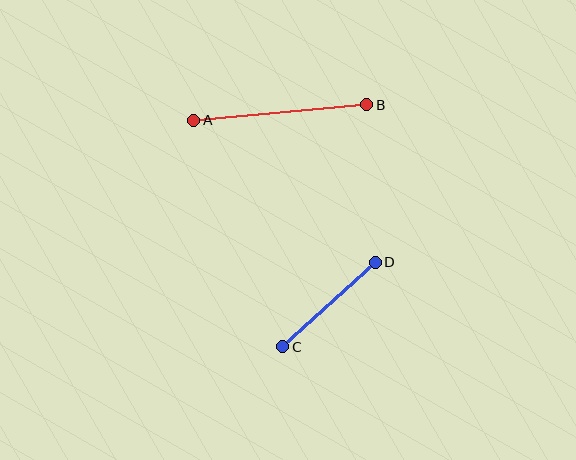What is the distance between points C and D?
The distance is approximately 125 pixels.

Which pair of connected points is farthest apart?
Points A and B are farthest apart.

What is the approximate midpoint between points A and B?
The midpoint is at approximately (280, 112) pixels.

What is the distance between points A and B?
The distance is approximately 174 pixels.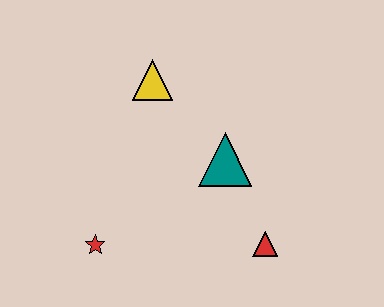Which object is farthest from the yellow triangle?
The red triangle is farthest from the yellow triangle.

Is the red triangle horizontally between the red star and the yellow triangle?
No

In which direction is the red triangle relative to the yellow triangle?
The red triangle is below the yellow triangle.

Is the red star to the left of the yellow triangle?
Yes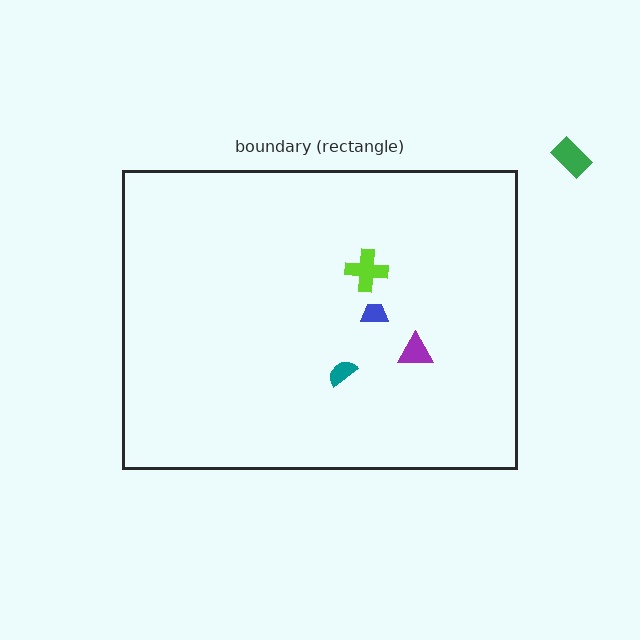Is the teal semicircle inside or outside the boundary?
Inside.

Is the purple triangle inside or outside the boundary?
Inside.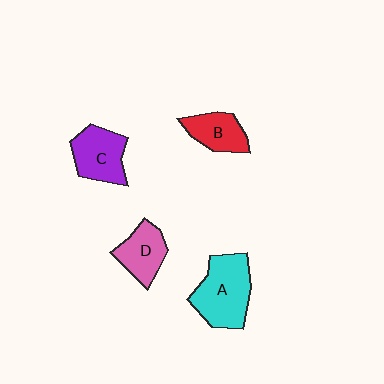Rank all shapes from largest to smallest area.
From largest to smallest: A (cyan), C (purple), D (pink), B (red).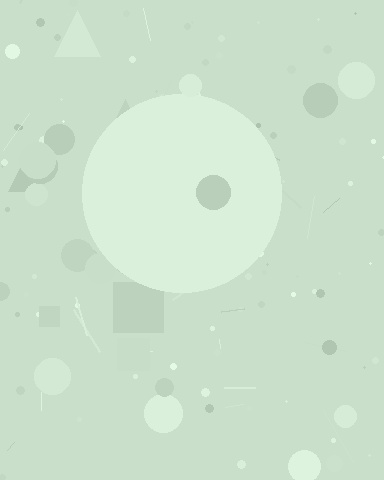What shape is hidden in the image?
A circle is hidden in the image.